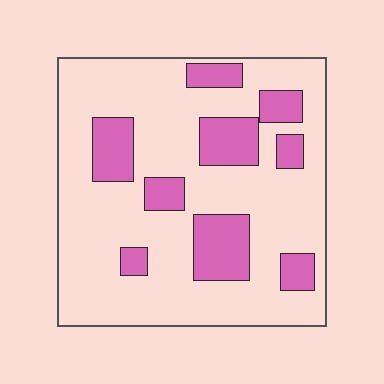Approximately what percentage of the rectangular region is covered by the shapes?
Approximately 25%.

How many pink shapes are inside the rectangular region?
9.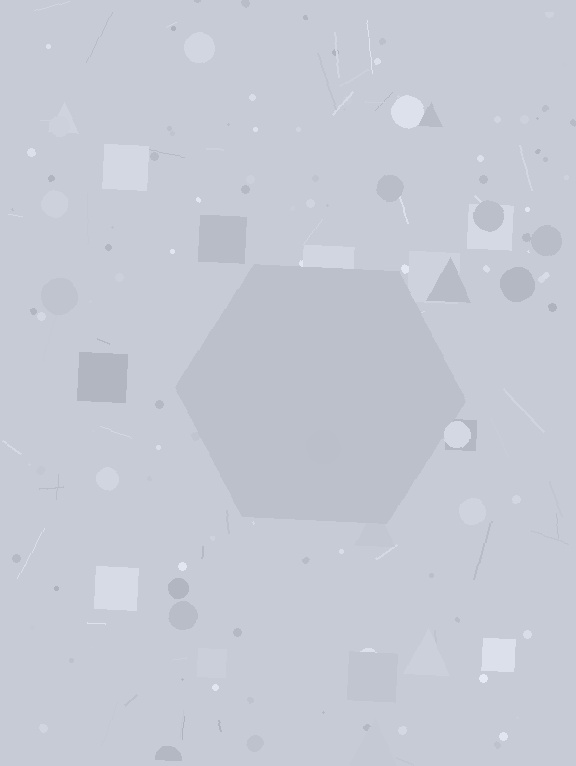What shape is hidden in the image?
A hexagon is hidden in the image.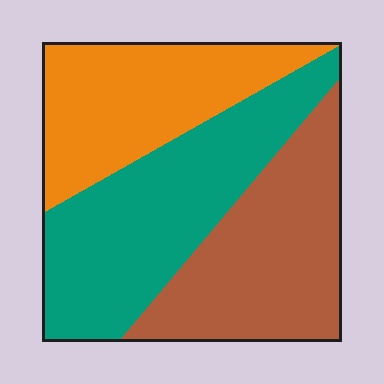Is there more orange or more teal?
Teal.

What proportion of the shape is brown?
Brown takes up about one third (1/3) of the shape.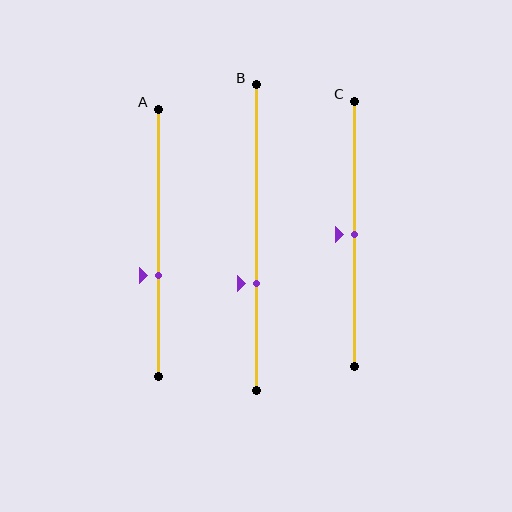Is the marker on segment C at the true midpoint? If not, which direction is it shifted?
Yes, the marker on segment C is at the true midpoint.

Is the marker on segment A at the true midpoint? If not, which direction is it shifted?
No, the marker on segment A is shifted downward by about 12% of the segment length.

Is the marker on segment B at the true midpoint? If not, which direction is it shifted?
No, the marker on segment B is shifted downward by about 15% of the segment length.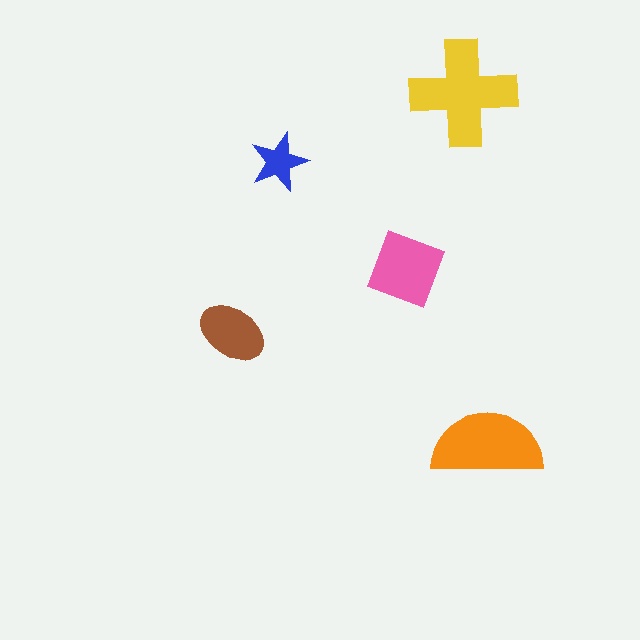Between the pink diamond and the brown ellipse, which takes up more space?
The pink diamond.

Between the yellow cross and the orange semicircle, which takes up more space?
The yellow cross.